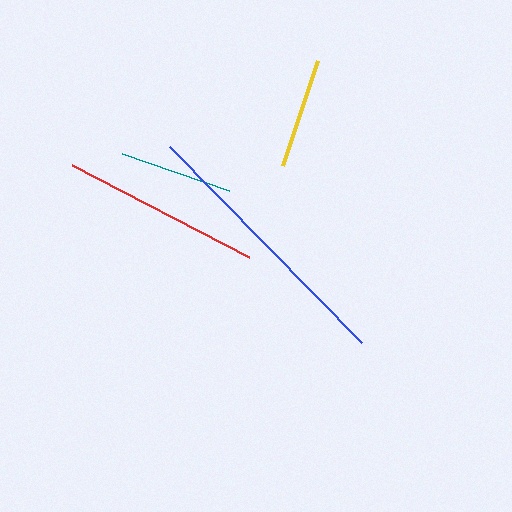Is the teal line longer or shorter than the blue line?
The blue line is longer than the teal line.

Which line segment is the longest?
The blue line is the longest at approximately 274 pixels.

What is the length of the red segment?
The red segment is approximately 200 pixels long.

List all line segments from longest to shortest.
From longest to shortest: blue, red, teal, yellow.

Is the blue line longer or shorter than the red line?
The blue line is longer than the red line.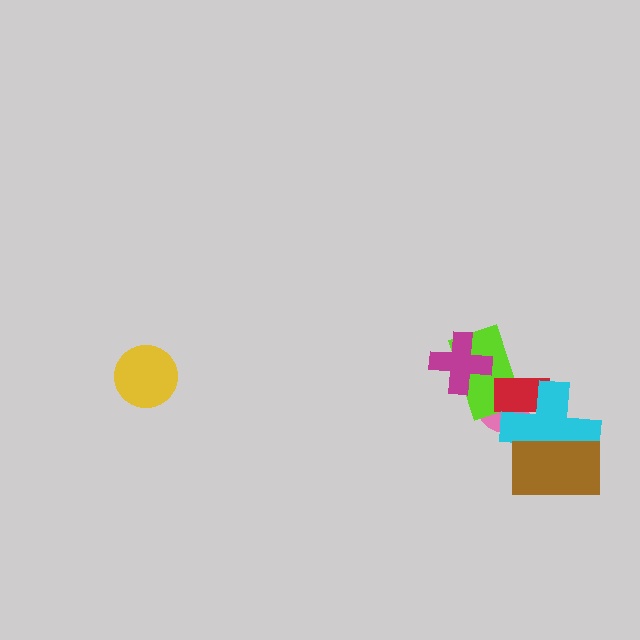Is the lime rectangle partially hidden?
Yes, it is partially covered by another shape.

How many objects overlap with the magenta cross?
1 object overlaps with the magenta cross.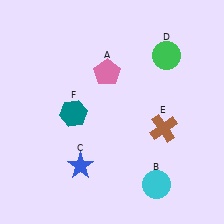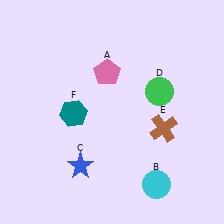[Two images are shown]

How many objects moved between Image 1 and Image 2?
1 object moved between the two images.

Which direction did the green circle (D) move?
The green circle (D) moved down.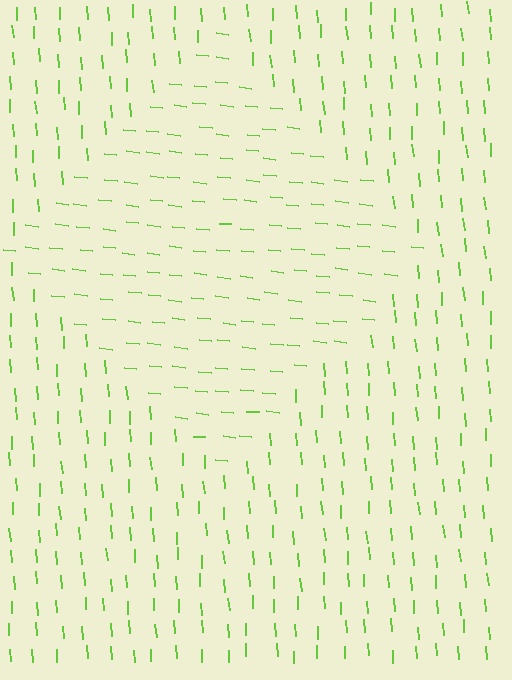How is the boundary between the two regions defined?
The boundary is defined purely by a change in line orientation (approximately 80 degrees difference). All lines are the same color and thickness.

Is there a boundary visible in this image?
Yes, there is a texture boundary formed by a change in line orientation.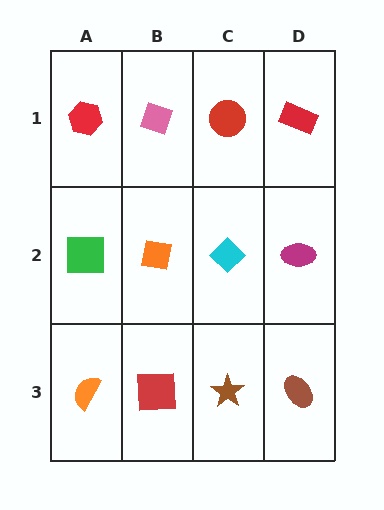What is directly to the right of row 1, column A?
A pink diamond.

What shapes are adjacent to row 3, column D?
A magenta ellipse (row 2, column D), a brown star (row 3, column C).